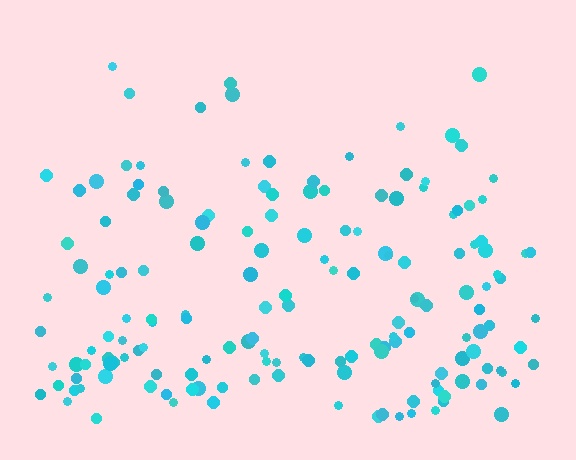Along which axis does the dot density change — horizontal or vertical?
Vertical.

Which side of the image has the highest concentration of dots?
The bottom.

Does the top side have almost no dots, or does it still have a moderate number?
Still a moderate number, just noticeably fewer than the bottom.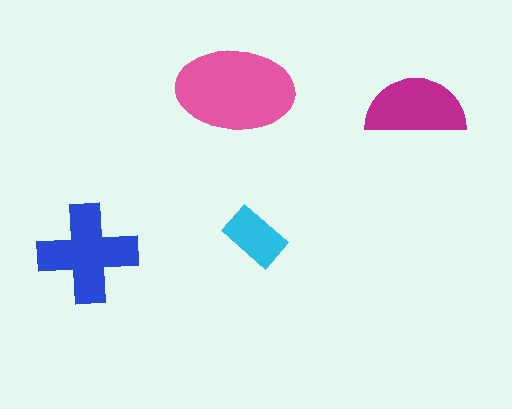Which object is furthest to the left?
The blue cross is leftmost.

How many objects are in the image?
There are 4 objects in the image.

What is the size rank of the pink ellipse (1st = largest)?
1st.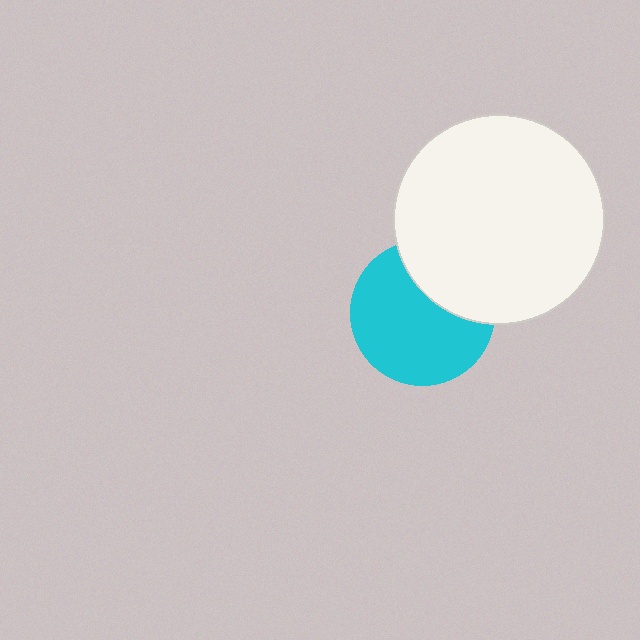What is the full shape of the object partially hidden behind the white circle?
The partially hidden object is a cyan circle.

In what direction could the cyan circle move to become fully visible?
The cyan circle could move down. That would shift it out from behind the white circle entirely.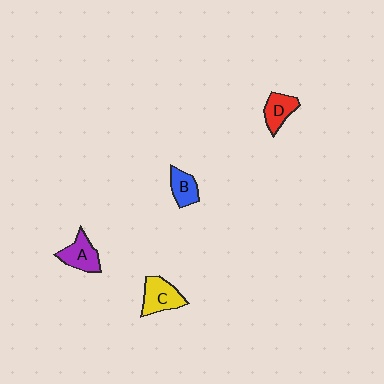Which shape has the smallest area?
Shape B (blue).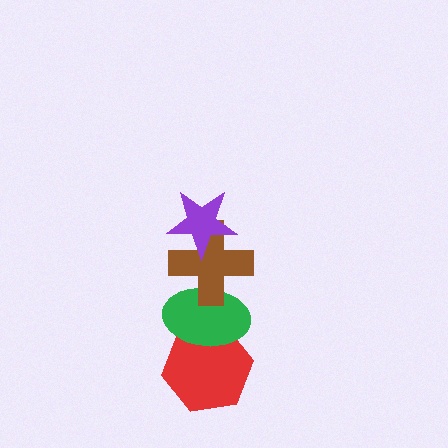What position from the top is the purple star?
The purple star is 1st from the top.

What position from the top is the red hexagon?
The red hexagon is 4th from the top.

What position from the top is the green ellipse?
The green ellipse is 3rd from the top.